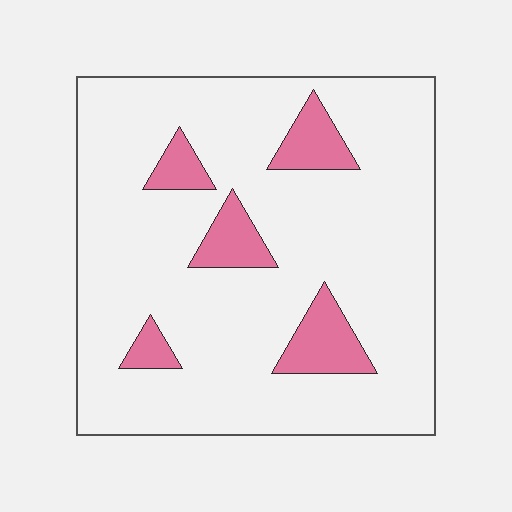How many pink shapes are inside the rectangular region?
5.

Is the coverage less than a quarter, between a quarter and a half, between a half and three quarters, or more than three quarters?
Less than a quarter.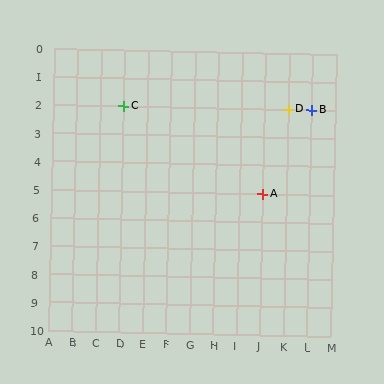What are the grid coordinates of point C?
Point C is at grid coordinates (D, 2).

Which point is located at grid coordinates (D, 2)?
Point C is at (D, 2).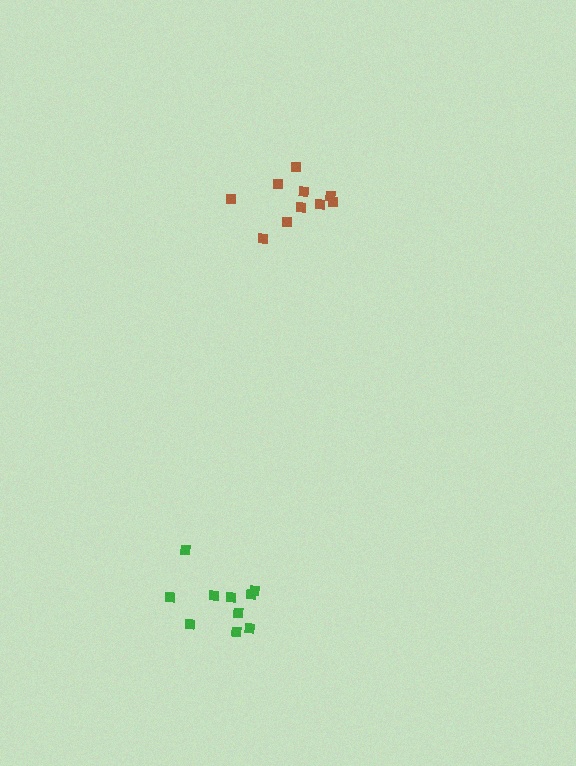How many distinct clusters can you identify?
There are 2 distinct clusters.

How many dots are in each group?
Group 1: 10 dots, Group 2: 10 dots (20 total).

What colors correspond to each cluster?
The clusters are colored: brown, green.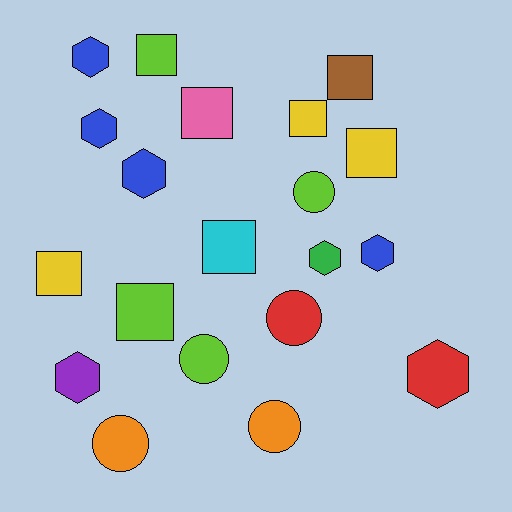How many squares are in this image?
There are 8 squares.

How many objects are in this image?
There are 20 objects.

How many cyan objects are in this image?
There is 1 cyan object.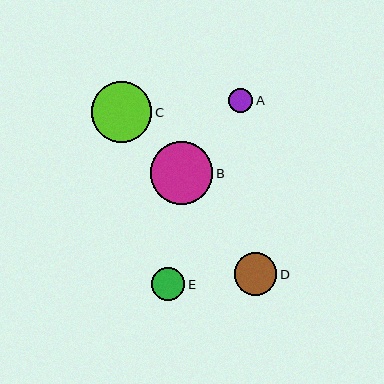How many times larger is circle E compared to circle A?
Circle E is approximately 1.4 times the size of circle A.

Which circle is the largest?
Circle B is the largest with a size of approximately 63 pixels.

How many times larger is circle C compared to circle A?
Circle C is approximately 2.5 times the size of circle A.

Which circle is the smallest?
Circle A is the smallest with a size of approximately 24 pixels.